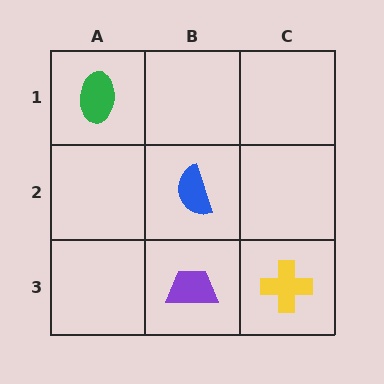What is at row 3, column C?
A yellow cross.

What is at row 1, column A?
A green ellipse.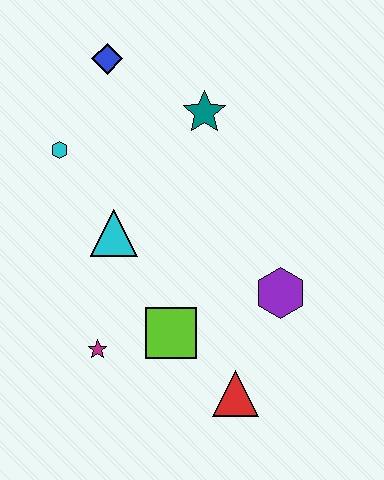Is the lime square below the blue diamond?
Yes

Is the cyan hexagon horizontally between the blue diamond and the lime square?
No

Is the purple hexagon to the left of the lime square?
No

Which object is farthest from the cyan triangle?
The red triangle is farthest from the cyan triangle.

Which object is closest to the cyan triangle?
The cyan hexagon is closest to the cyan triangle.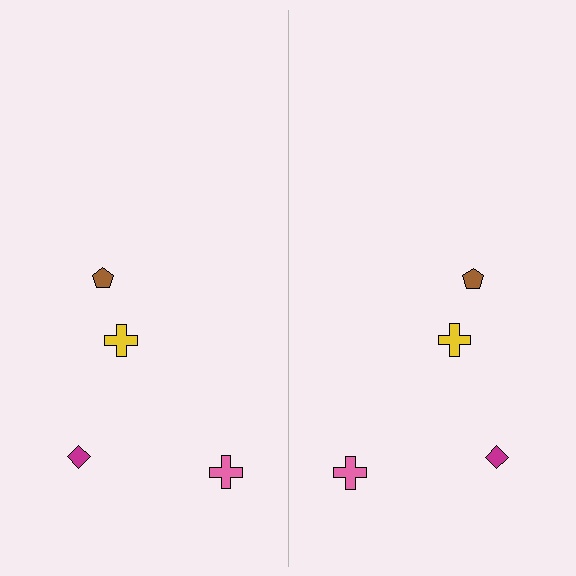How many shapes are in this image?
There are 8 shapes in this image.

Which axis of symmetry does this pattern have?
The pattern has a vertical axis of symmetry running through the center of the image.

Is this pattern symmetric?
Yes, this pattern has bilateral (reflection) symmetry.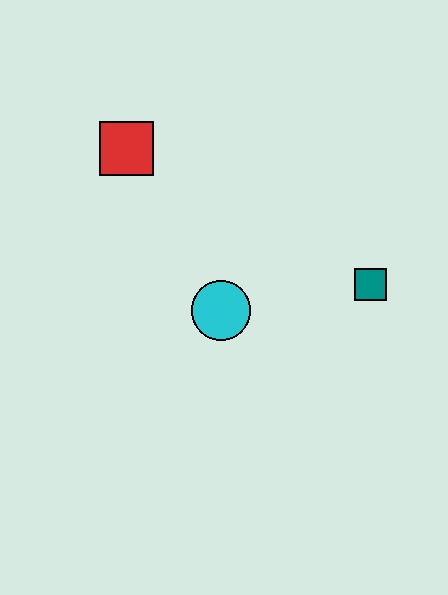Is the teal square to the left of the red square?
No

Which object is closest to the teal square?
The cyan circle is closest to the teal square.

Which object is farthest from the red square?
The teal square is farthest from the red square.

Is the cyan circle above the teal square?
No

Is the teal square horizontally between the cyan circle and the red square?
No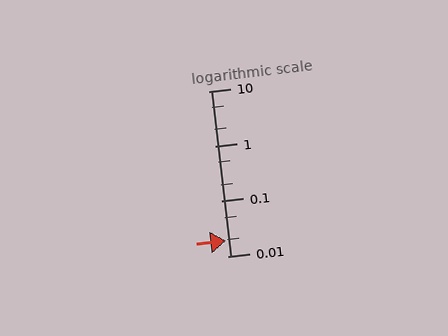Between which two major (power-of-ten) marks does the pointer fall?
The pointer is between 0.01 and 0.1.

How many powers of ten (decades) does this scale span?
The scale spans 3 decades, from 0.01 to 10.